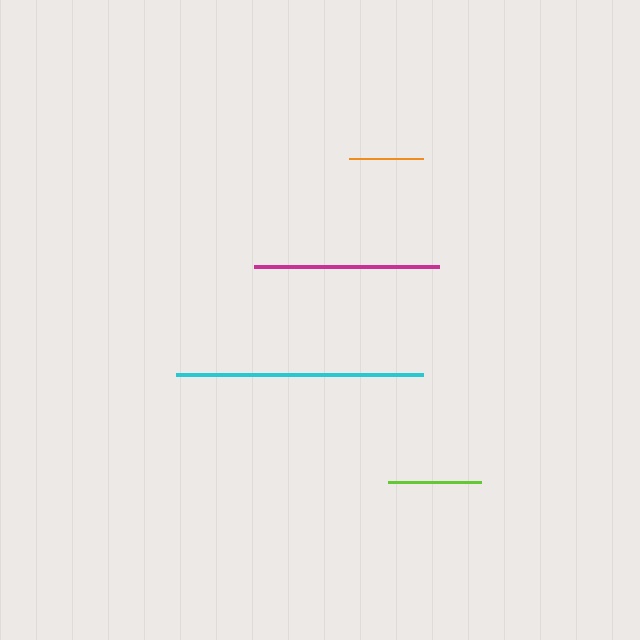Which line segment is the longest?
The cyan line is the longest at approximately 247 pixels.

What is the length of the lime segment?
The lime segment is approximately 93 pixels long.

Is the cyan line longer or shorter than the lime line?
The cyan line is longer than the lime line.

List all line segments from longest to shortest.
From longest to shortest: cyan, magenta, lime, orange.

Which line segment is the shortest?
The orange line is the shortest at approximately 74 pixels.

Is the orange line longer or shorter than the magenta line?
The magenta line is longer than the orange line.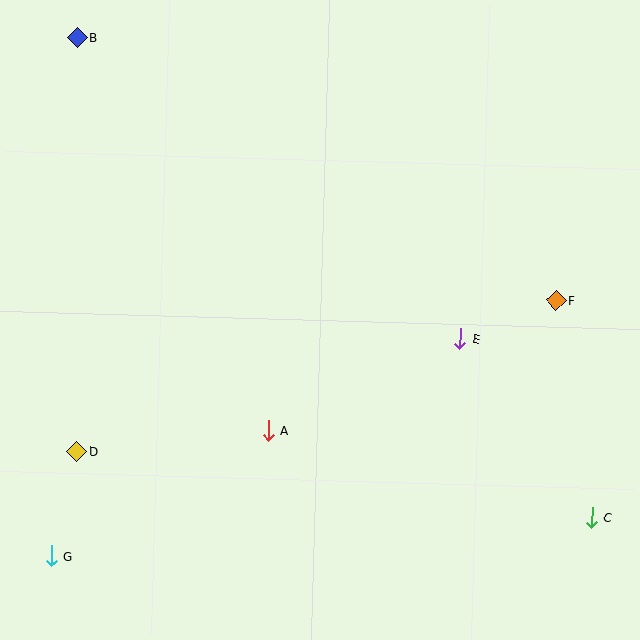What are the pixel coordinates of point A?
Point A is at (268, 431).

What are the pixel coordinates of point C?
Point C is at (592, 518).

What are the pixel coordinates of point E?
Point E is at (460, 339).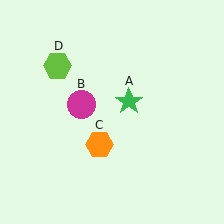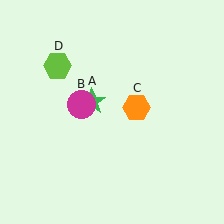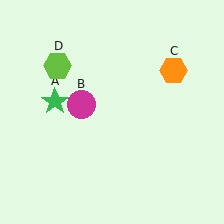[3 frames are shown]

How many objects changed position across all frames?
2 objects changed position: green star (object A), orange hexagon (object C).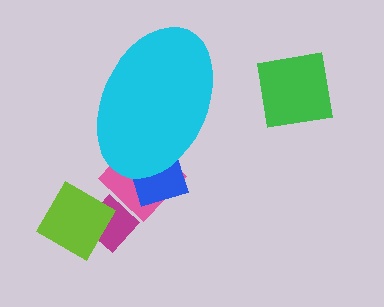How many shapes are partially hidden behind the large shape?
2 shapes are partially hidden.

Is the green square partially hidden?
No, the green square is fully visible.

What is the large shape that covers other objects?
A cyan ellipse.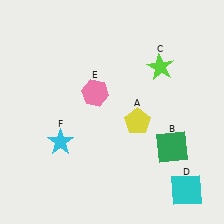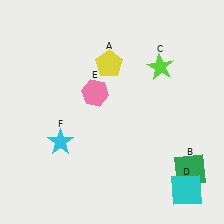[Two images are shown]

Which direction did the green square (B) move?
The green square (B) moved down.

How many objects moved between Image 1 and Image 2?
2 objects moved between the two images.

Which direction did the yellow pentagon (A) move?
The yellow pentagon (A) moved up.